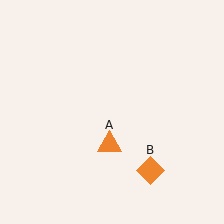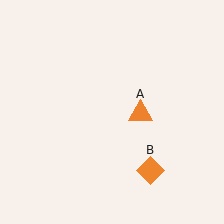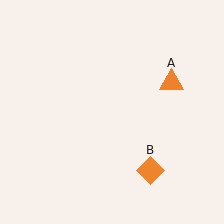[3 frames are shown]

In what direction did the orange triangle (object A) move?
The orange triangle (object A) moved up and to the right.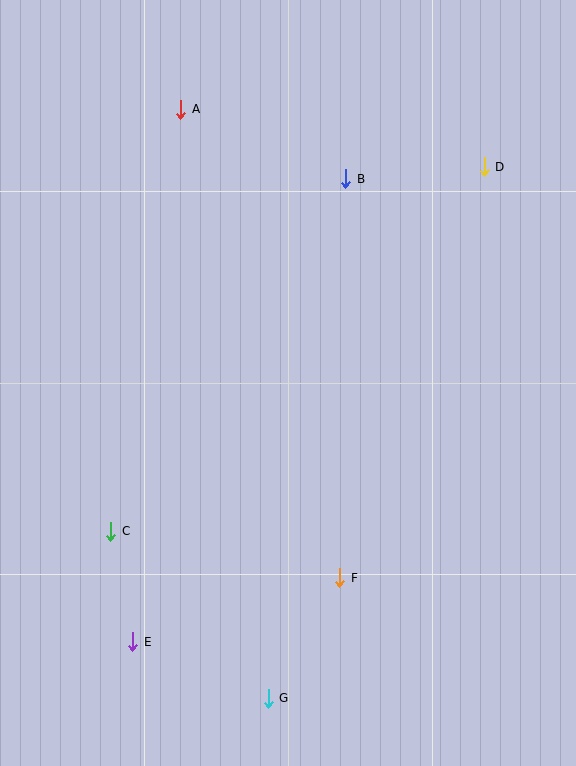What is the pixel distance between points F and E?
The distance between F and E is 217 pixels.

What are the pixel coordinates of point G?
Point G is at (268, 698).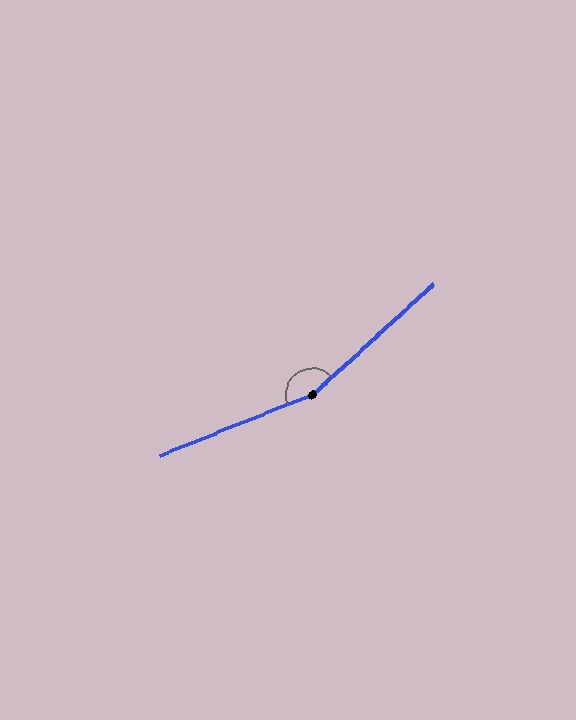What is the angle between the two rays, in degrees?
Approximately 159 degrees.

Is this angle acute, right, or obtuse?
It is obtuse.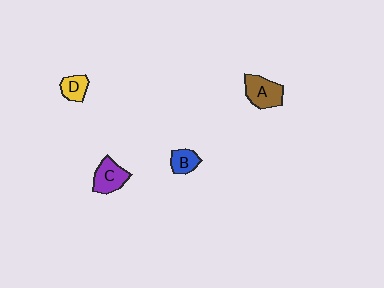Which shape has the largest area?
Shape A (brown).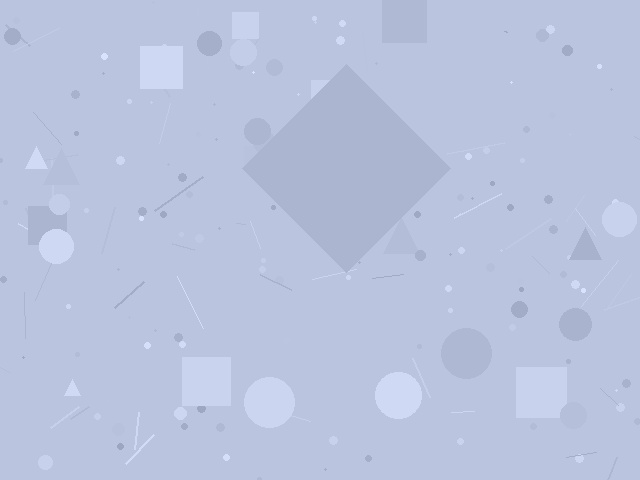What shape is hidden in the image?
A diamond is hidden in the image.